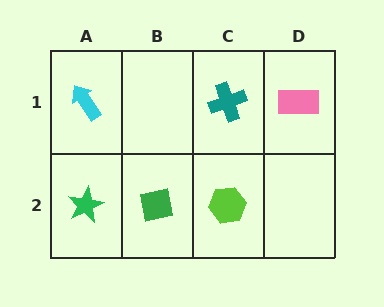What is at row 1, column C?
A teal cross.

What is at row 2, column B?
A green square.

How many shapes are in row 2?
3 shapes.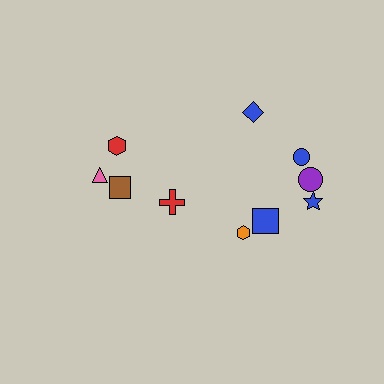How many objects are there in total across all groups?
There are 10 objects.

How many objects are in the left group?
There are 4 objects.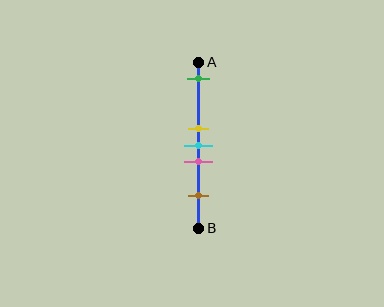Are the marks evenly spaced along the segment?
No, the marks are not evenly spaced.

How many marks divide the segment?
There are 5 marks dividing the segment.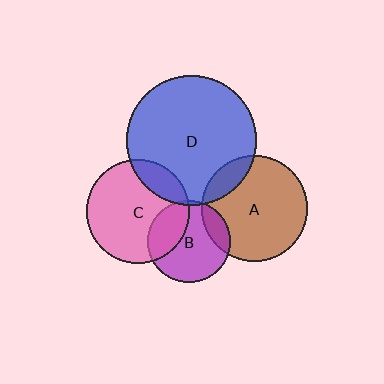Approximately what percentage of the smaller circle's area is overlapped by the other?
Approximately 5%.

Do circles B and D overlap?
Yes.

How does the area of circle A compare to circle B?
Approximately 1.6 times.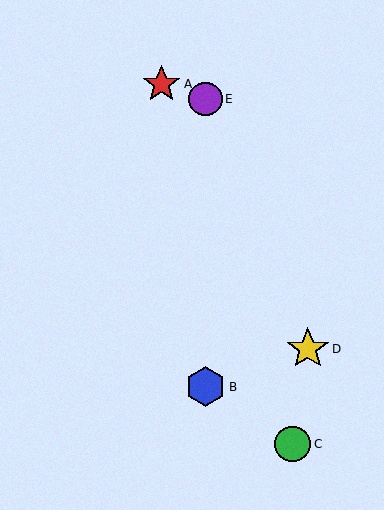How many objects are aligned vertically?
2 objects (B, E) are aligned vertically.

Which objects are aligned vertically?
Objects B, E are aligned vertically.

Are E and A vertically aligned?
No, E is at x≈206 and A is at x≈162.